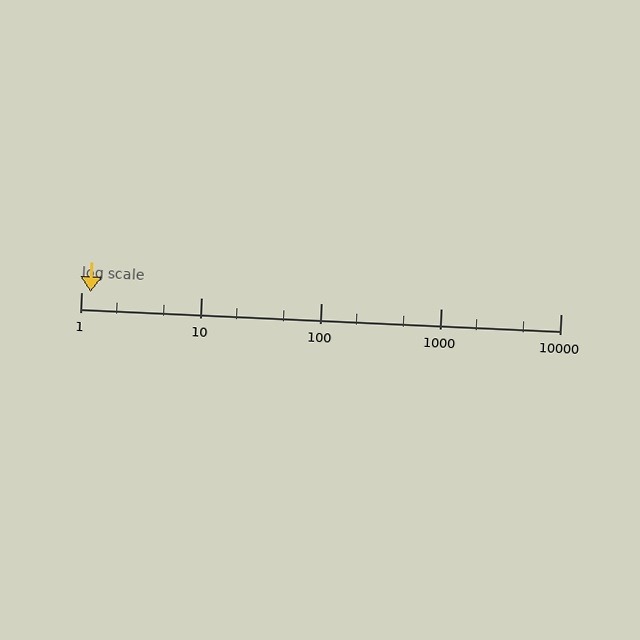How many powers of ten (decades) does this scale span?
The scale spans 4 decades, from 1 to 10000.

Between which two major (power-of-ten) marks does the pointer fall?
The pointer is between 1 and 10.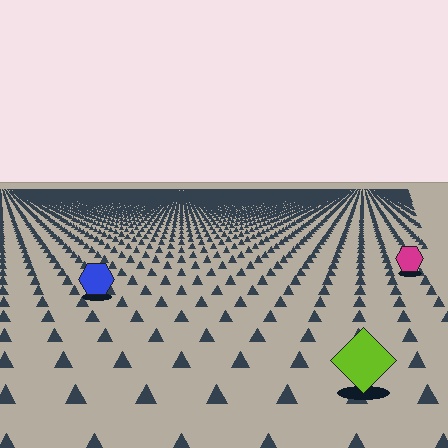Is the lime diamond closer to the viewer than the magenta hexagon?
Yes. The lime diamond is closer — you can tell from the texture gradient: the ground texture is coarser near it.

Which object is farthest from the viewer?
The magenta hexagon is farthest from the viewer. It appears smaller and the ground texture around it is denser.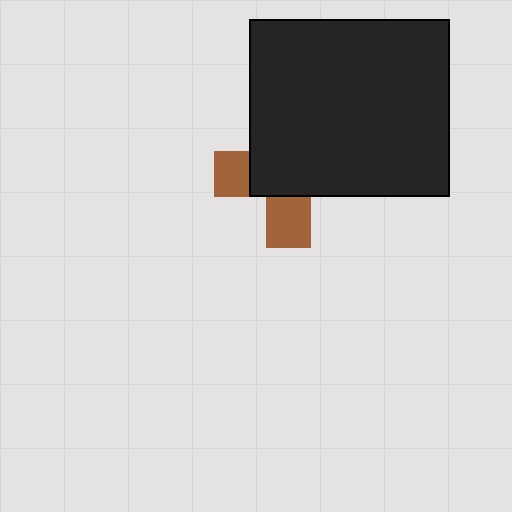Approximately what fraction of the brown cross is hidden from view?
Roughly 66% of the brown cross is hidden behind the black rectangle.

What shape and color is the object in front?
The object in front is a black rectangle.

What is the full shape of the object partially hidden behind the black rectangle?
The partially hidden object is a brown cross.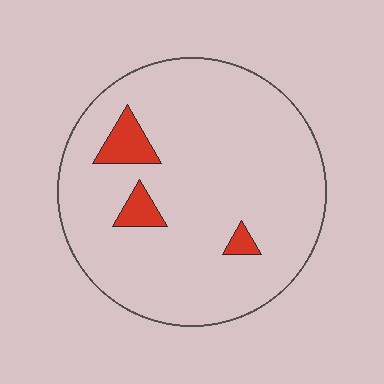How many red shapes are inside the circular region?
3.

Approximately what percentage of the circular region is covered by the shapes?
Approximately 5%.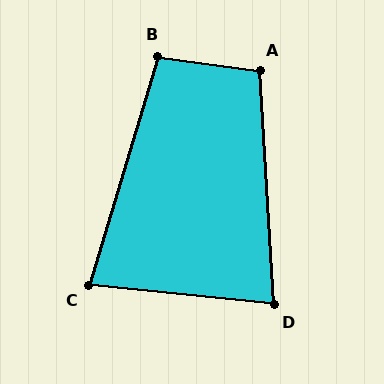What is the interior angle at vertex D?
Approximately 81 degrees (acute).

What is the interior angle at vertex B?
Approximately 99 degrees (obtuse).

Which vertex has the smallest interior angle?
C, at approximately 79 degrees.